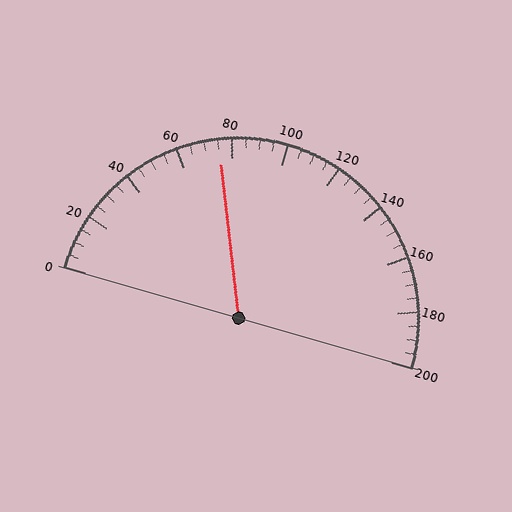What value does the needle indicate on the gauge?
The needle indicates approximately 75.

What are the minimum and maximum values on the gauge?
The gauge ranges from 0 to 200.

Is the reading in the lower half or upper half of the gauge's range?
The reading is in the lower half of the range (0 to 200).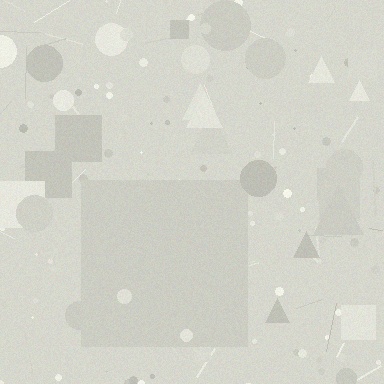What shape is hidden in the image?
A square is hidden in the image.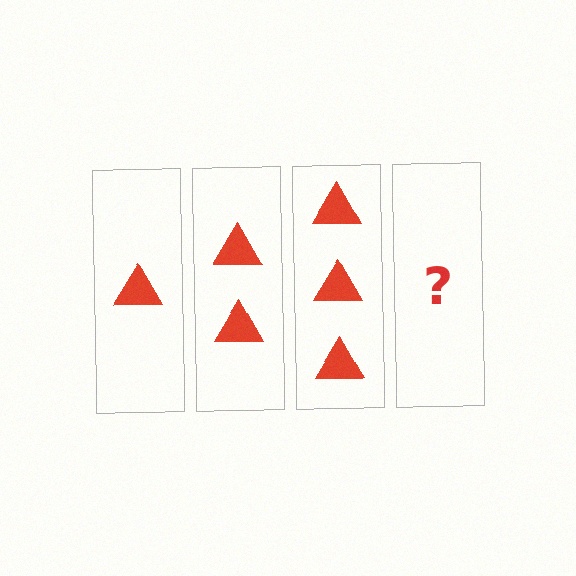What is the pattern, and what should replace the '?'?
The pattern is that each step adds one more triangle. The '?' should be 4 triangles.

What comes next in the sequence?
The next element should be 4 triangles.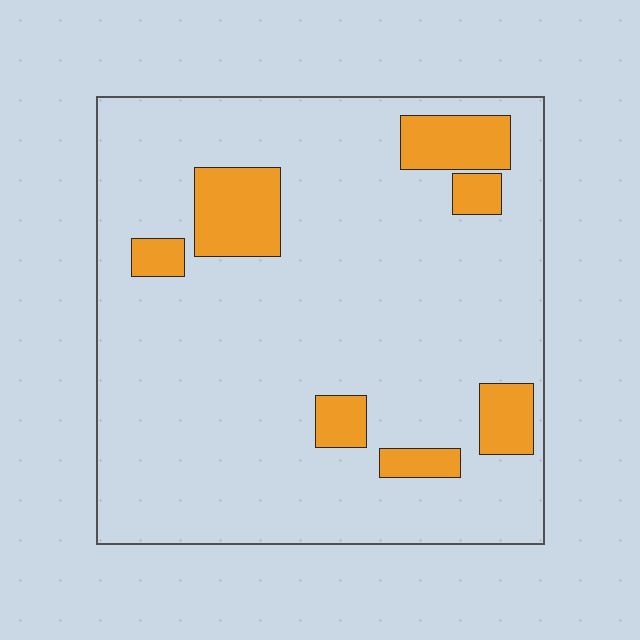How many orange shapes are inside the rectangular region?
7.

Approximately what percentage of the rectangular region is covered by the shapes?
Approximately 15%.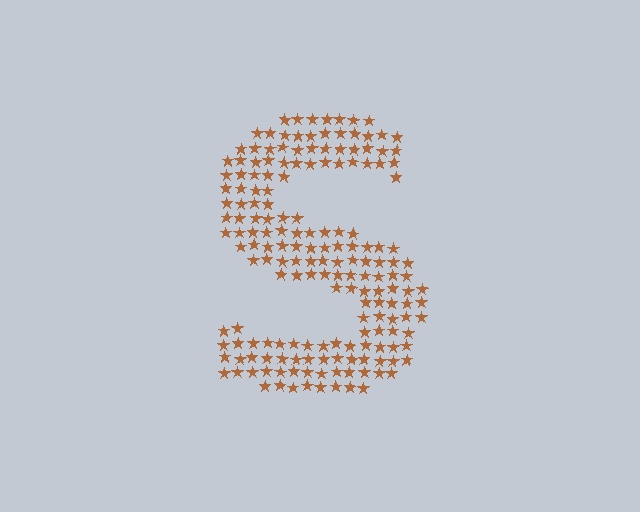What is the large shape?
The large shape is the letter S.